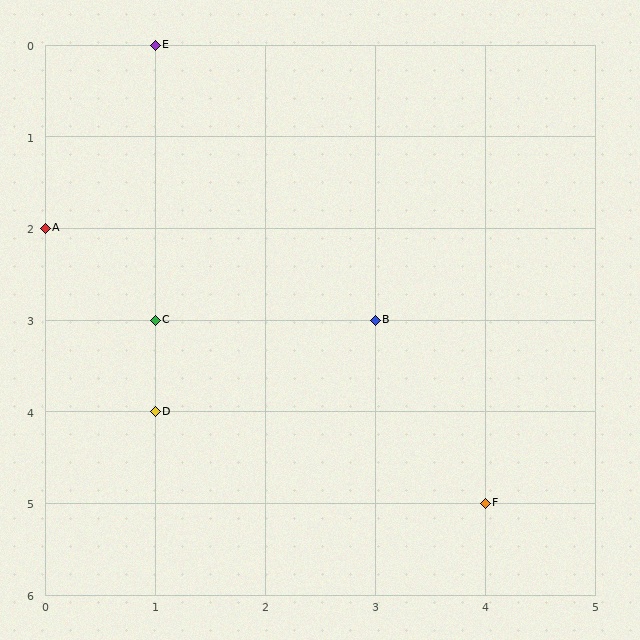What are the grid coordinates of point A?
Point A is at grid coordinates (0, 2).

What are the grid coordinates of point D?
Point D is at grid coordinates (1, 4).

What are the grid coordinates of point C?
Point C is at grid coordinates (1, 3).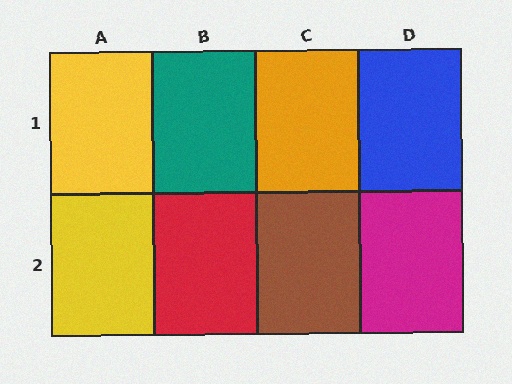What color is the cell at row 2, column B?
Red.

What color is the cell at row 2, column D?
Magenta.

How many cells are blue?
1 cell is blue.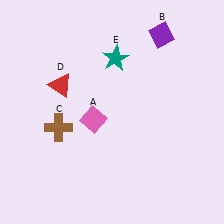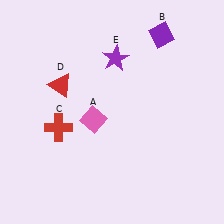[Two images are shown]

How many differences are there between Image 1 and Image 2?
There are 2 differences between the two images.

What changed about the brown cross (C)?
In Image 1, C is brown. In Image 2, it changed to red.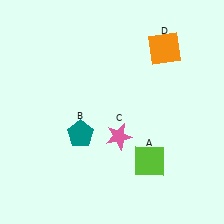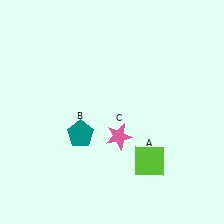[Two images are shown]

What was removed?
The orange square (D) was removed in Image 2.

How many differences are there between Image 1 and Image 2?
There is 1 difference between the two images.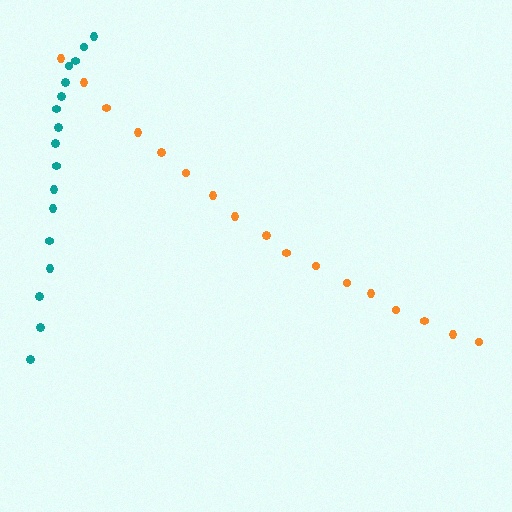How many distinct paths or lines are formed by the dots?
There are 2 distinct paths.